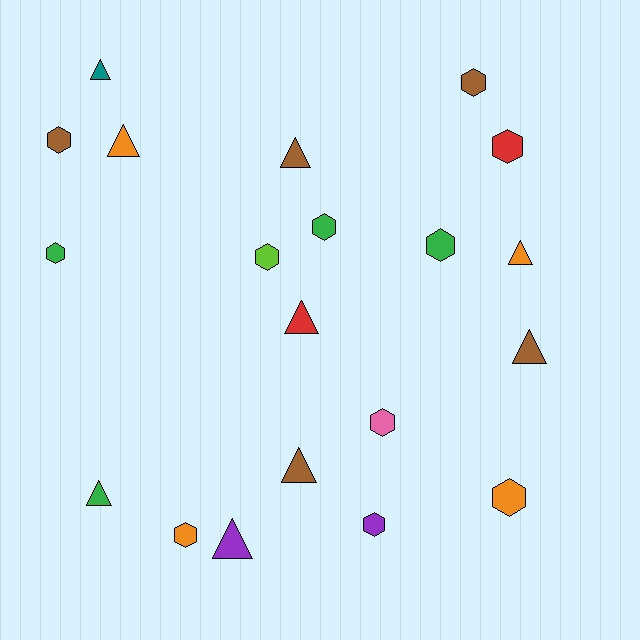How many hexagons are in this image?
There are 11 hexagons.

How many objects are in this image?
There are 20 objects.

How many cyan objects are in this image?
There are no cyan objects.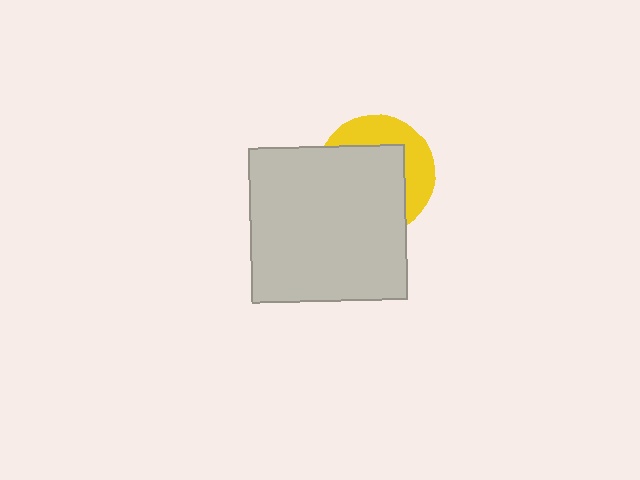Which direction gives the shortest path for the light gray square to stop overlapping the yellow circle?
Moving toward the lower-left gives the shortest separation.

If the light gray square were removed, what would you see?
You would see the complete yellow circle.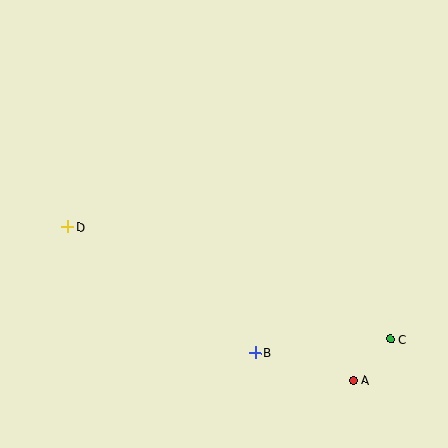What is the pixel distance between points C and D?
The distance between C and D is 342 pixels.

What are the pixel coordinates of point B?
Point B is at (255, 353).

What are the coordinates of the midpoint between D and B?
The midpoint between D and B is at (161, 290).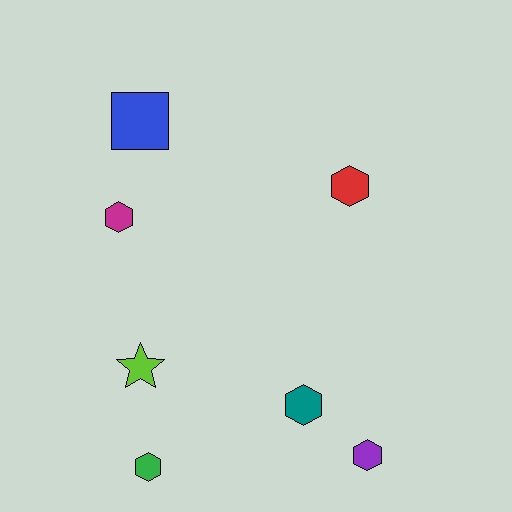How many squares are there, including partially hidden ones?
There is 1 square.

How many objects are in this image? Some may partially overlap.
There are 7 objects.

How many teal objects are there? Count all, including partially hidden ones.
There is 1 teal object.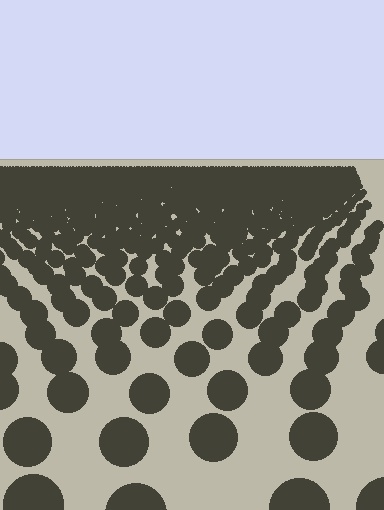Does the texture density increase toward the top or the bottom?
Density increases toward the top.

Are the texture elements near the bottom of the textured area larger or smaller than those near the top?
Larger. Near the bottom, elements are closer to the viewer and appear at a bigger on-screen size.